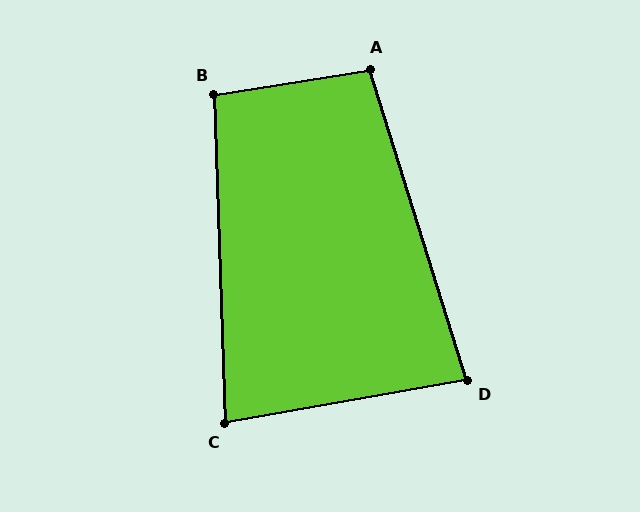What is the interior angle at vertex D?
Approximately 83 degrees (acute).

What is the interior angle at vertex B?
Approximately 97 degrees (obtuse).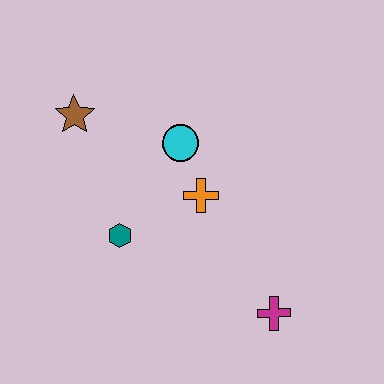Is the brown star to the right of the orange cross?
No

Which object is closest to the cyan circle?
The orange cross is closest to the cyan circle.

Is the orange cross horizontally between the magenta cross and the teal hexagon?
Yes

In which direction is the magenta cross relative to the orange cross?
The magenta cross is below the orange cross.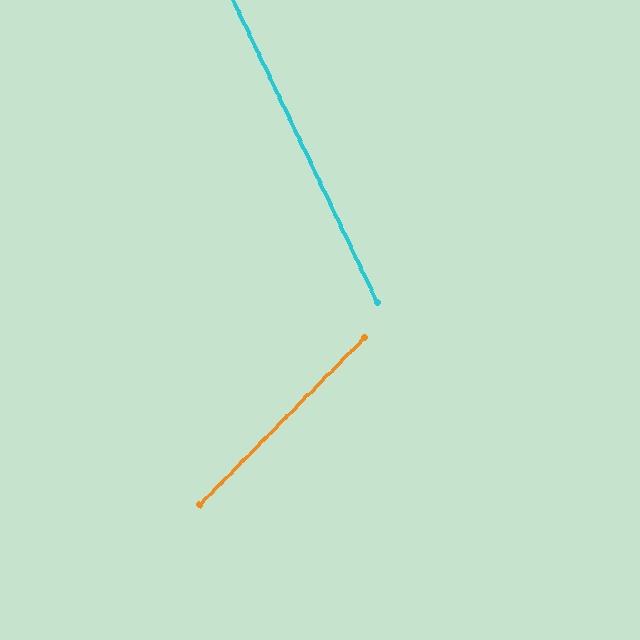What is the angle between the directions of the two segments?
Approximately 70 degrees.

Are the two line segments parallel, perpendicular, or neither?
Neither parallel nor perpendicular — they differ by about 70°.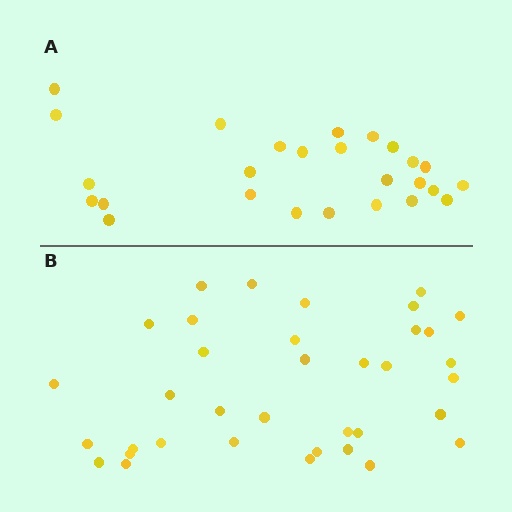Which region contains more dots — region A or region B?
Region B (the bottom region) has more dots.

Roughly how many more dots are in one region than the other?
Region B has roughly 10 or so more dots than region A.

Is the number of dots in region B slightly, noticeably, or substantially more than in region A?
Region B has noticeably more, but not dramatically so. The ratio is roughly 1.4 to 1.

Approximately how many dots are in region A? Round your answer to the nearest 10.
About 30 dots. (The exact count is 26, which rounds to 30.)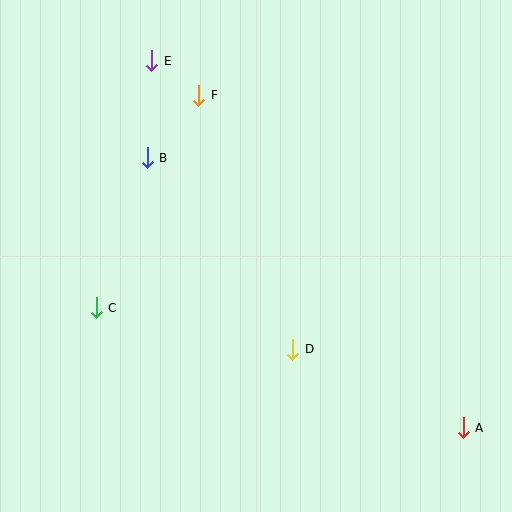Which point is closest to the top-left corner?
Point E is closest to the top-left corner.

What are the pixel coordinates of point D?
Point D is at (293, 349).